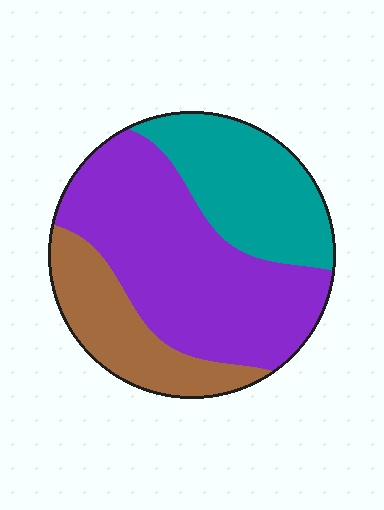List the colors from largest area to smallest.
From largest to smallest: purple, teal, brown.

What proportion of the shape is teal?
Teal takes up about one quarter (1/4) of the shape.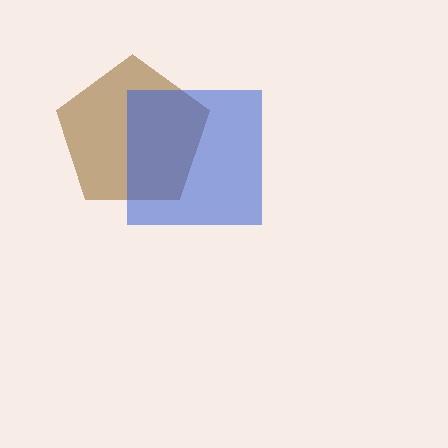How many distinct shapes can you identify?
There are 2 distinct shapes: a brown pentagon, a blue square.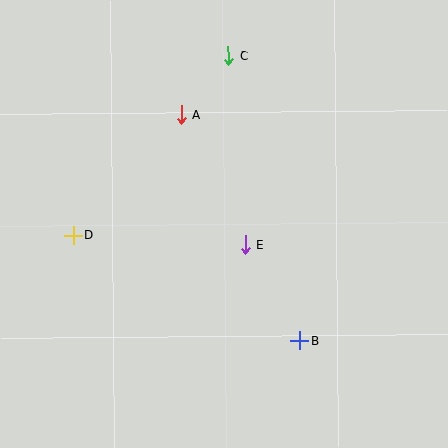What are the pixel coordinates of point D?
Point D is at (74, 236).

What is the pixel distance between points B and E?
The distance between B and E is 111 pixels.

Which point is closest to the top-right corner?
Point C is closest to the top-right corner.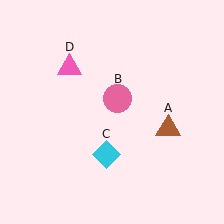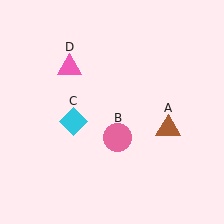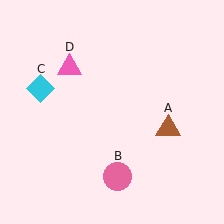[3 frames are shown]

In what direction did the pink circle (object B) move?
The pink circle (object B) moved down.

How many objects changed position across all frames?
2 objects changed position: pink circle (object B), cyan diamond (object C).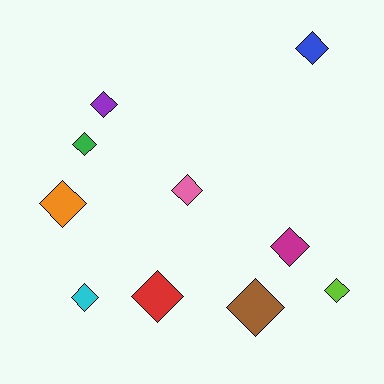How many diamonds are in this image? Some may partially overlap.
There are 10 diamonds.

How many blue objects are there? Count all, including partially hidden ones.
There is 1 blue object.